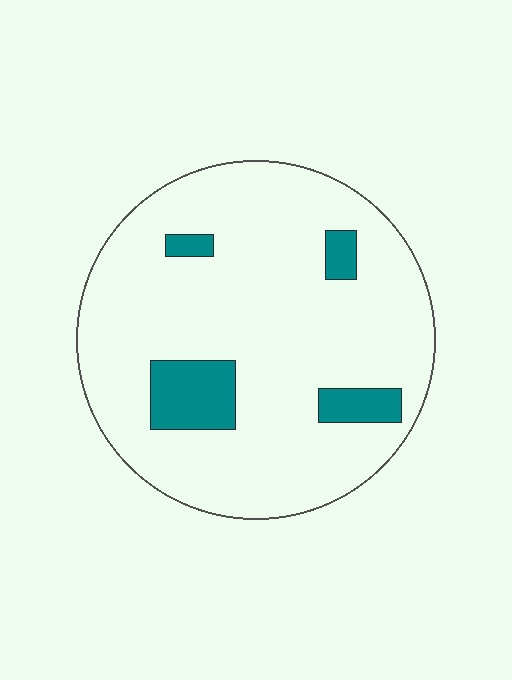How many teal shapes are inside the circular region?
4.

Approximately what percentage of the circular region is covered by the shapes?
Approximately 10%.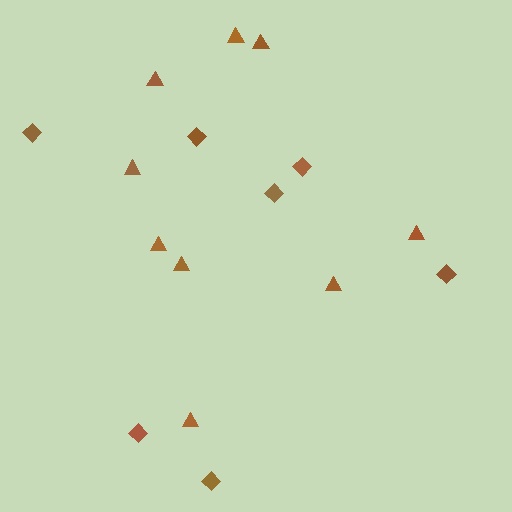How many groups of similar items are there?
There are 2 groups: one group of triangles (9) and one group of diamonds (7).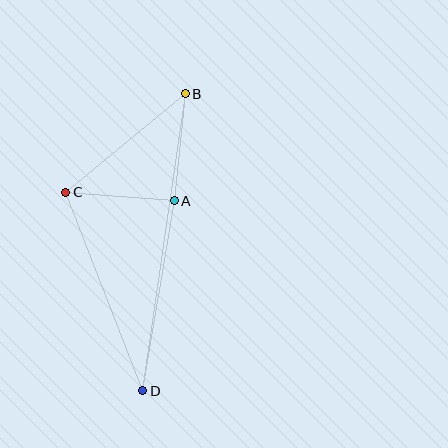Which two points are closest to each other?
Points A and B are closest to each other.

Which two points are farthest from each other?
Points B and D are farthest from each other.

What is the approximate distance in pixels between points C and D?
The distance between C and D is approximately 213 pixels.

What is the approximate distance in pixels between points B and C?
The distance between B and C is approximately 155 pixels.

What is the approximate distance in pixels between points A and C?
The distance between A and C is approximately 109 pixels.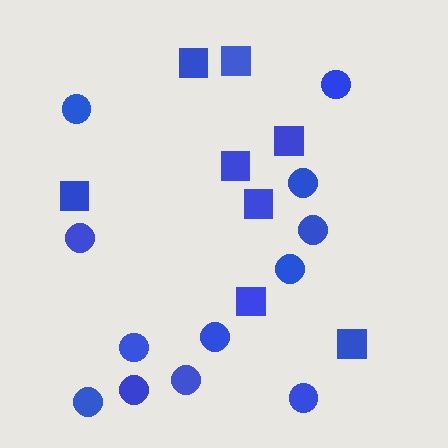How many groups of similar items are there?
There are 2 groups: one group of squares (8) and one group of circles (12).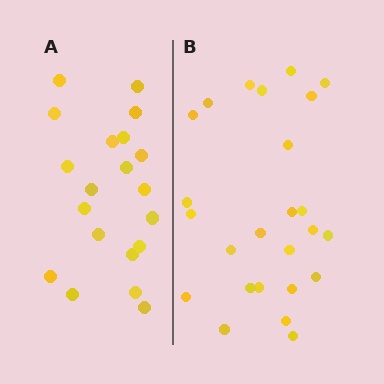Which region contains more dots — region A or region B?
Region B (the right region) has more dots.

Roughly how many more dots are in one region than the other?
Region B has about 5 more dots than region A.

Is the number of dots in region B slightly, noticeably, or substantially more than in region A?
Region B has noticeably more, but not dramatically so. The ratio is roughly 1.2 to 1.